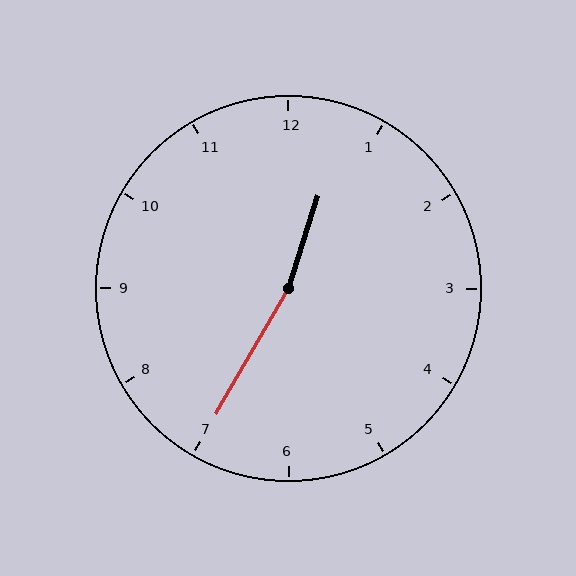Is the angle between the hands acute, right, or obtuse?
It is obtuse.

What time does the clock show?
12:35.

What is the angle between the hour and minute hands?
Approximately 168 degrees.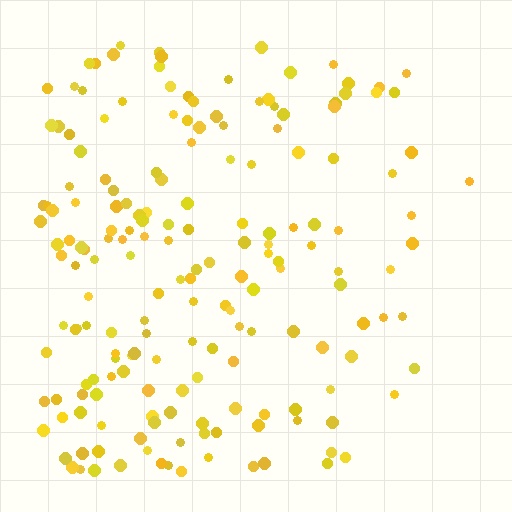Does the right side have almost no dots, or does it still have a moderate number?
Still a moderate number, just noticeably fewer than the left.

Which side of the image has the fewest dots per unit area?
The right.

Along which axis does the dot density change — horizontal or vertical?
Horizontal.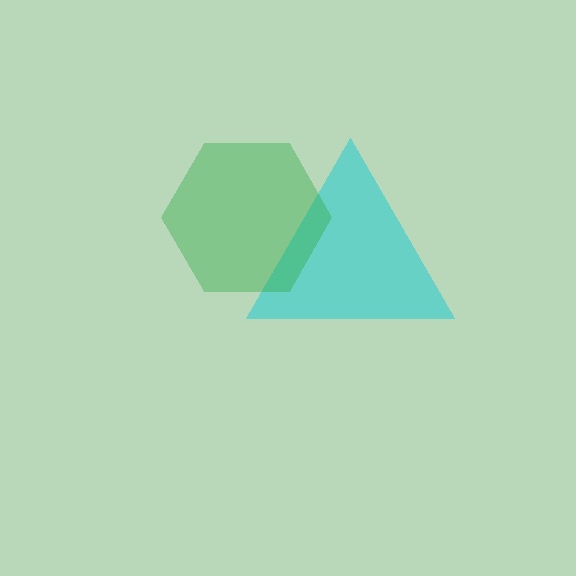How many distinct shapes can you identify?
There are 2 distinct shapes: a cyan triangle, a green hexagon.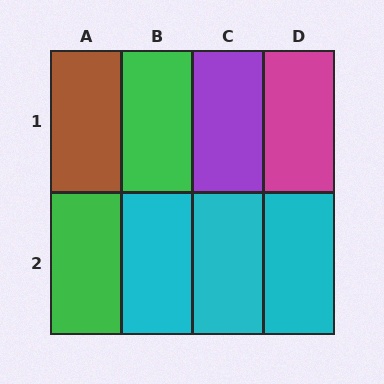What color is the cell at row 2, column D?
Cyan.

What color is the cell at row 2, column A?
Green.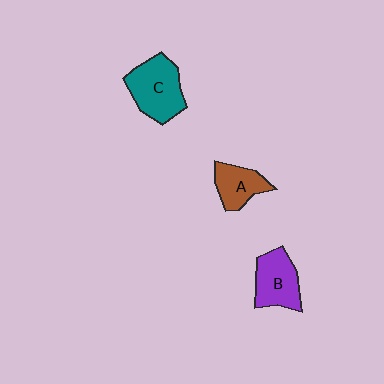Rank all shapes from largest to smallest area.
From largest to smallest: C (teal), B (purple), A (brown).